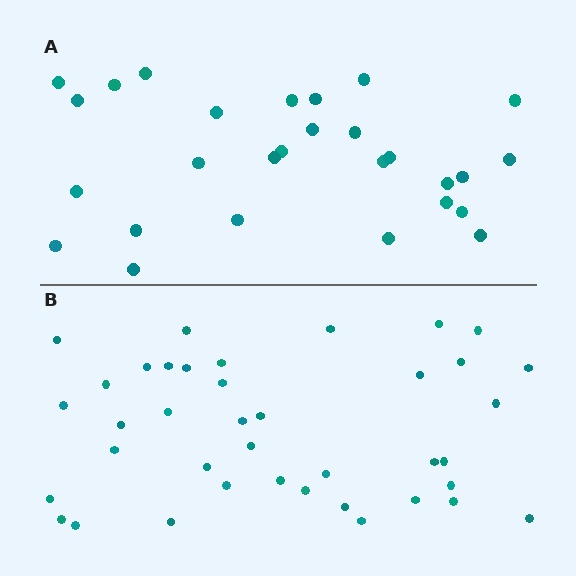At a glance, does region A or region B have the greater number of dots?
Region B (the bottom region) has more dots.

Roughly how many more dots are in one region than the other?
Region B has roughly 12 or so more dots than region A.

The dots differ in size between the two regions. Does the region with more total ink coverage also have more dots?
No. Region A has more total ink coverage because its dots are larger, but region B actually contains more individual dots. Total area can be misleading — the number of items is what matters here.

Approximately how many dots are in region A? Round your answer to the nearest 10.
About 30 dots. (The exact count is 28, which rounds to 30.)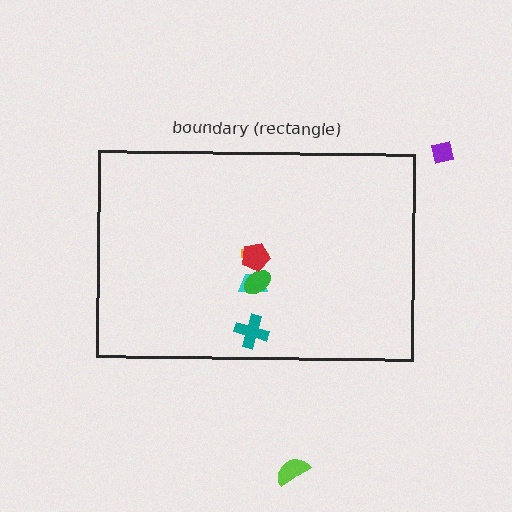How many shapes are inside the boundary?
5 inside, 2 outside.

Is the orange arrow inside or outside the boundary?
Inside.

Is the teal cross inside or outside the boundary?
Inside.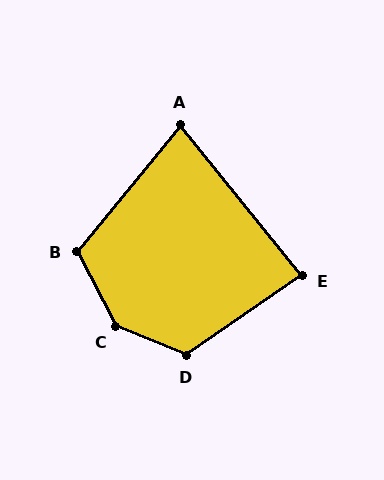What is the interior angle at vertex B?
Approximately 114 degrees (obtuse).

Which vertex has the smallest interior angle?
A, at approximately 78 degrees.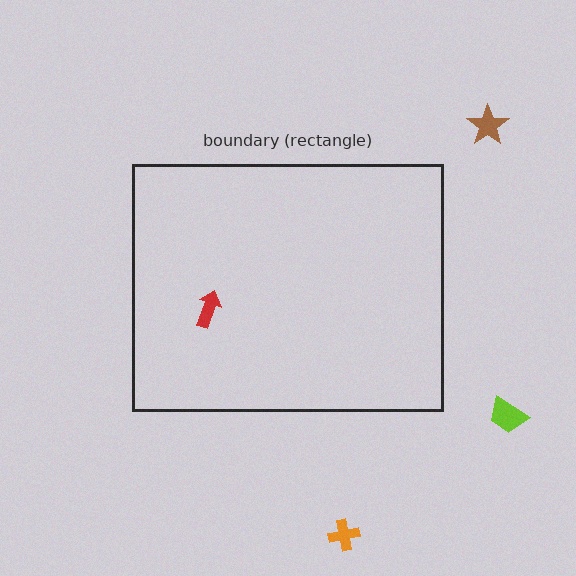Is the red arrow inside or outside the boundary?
Inside.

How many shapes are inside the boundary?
1 inside, 3 outside.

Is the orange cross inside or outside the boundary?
Outside.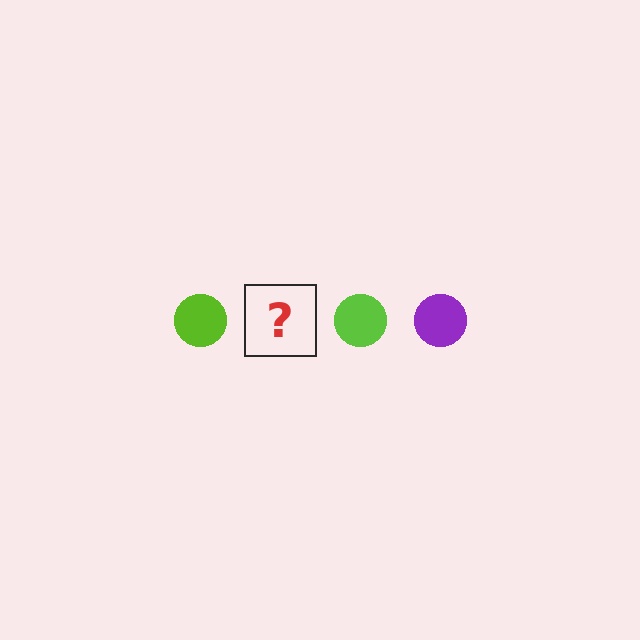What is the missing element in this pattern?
The missing element is a purple circle.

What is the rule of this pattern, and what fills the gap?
The rule is that the pattern cycles through lime, purple circles. The gap should be filled with a purple circle.